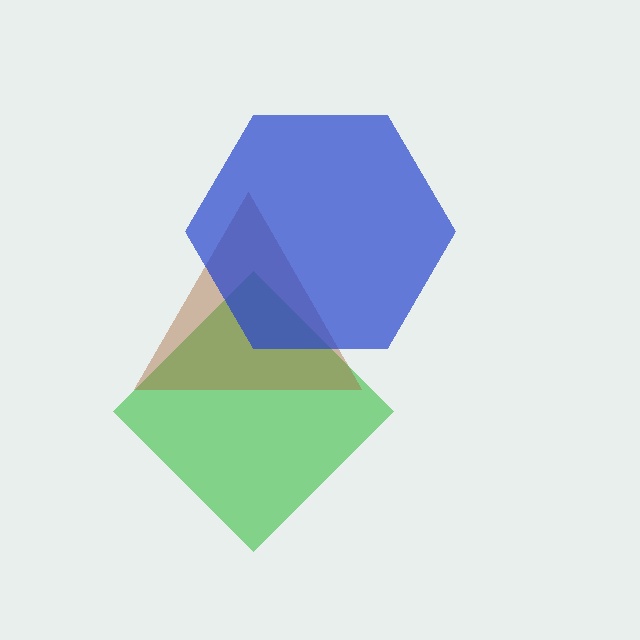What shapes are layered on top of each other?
The layered shapes are: a green diamond, a brown triangle, a blue hexagon.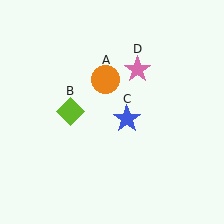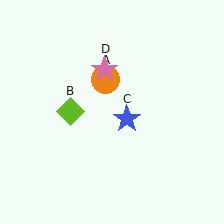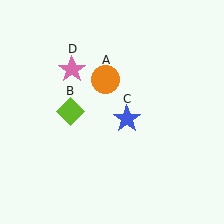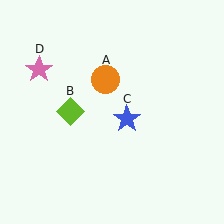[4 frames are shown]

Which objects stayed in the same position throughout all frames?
Orange circle (object A) and lime diamond (object B) and blue star (object C) remained stationary.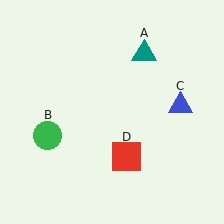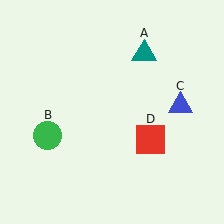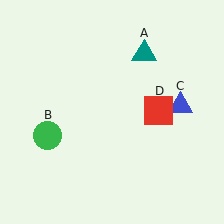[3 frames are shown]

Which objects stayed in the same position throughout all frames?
Teal triangle (object A) and green circle (object B) and blue triangle (object C) remained stationary.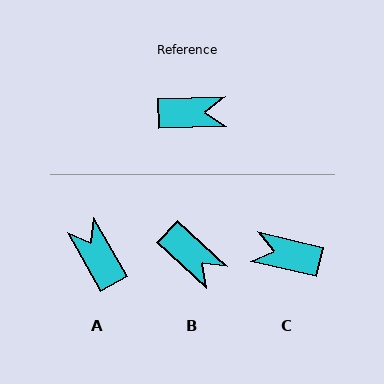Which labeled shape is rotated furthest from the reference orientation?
C, about 165 degrees away.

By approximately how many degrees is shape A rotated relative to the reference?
Approximately 117 degrees counter-clockwise.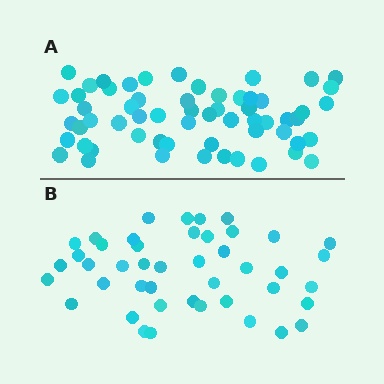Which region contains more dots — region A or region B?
Region A (the top region) has more dots.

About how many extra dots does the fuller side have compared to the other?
Region A has approximately 15 more dots than region B.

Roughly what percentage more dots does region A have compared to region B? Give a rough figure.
About 35% more.